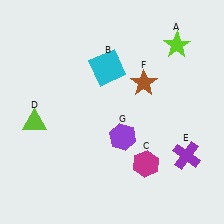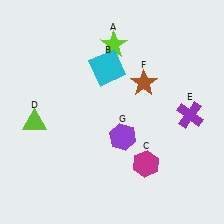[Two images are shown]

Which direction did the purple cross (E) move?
The purple cross (E) moved up.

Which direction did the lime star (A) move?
The lime star (A) moved left.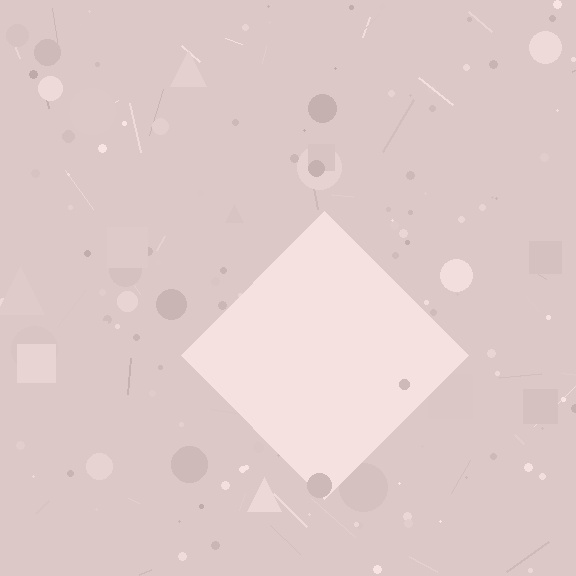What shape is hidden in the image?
A diamond is hidden in the image.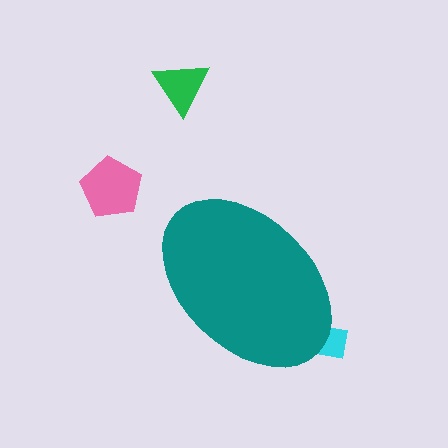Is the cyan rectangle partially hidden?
Yes, the cyan rectangle is partially hidden behind the teal ellipse.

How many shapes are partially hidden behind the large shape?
1 shape is partially hidden.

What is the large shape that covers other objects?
A teal ellipse.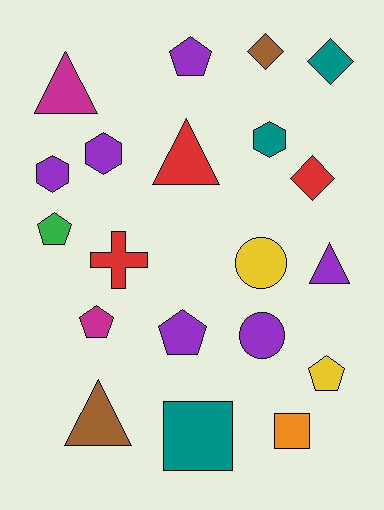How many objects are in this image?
There are 20 objects.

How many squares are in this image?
There are 2 squares.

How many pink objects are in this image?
There are no pink objects.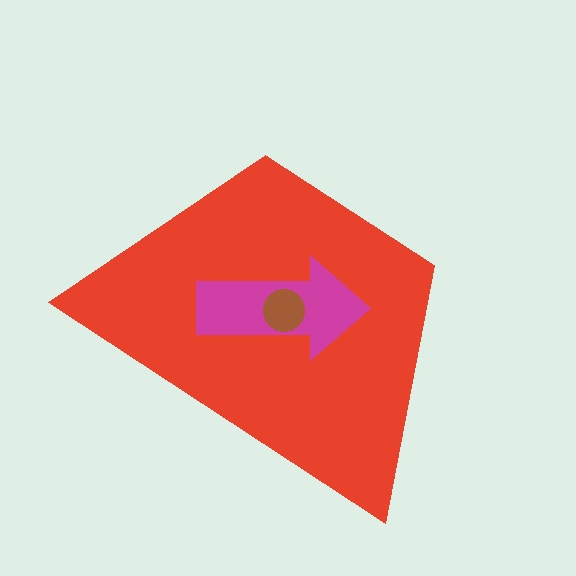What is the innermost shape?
The brown circle.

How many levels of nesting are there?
3.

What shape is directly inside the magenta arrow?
The brown circle.